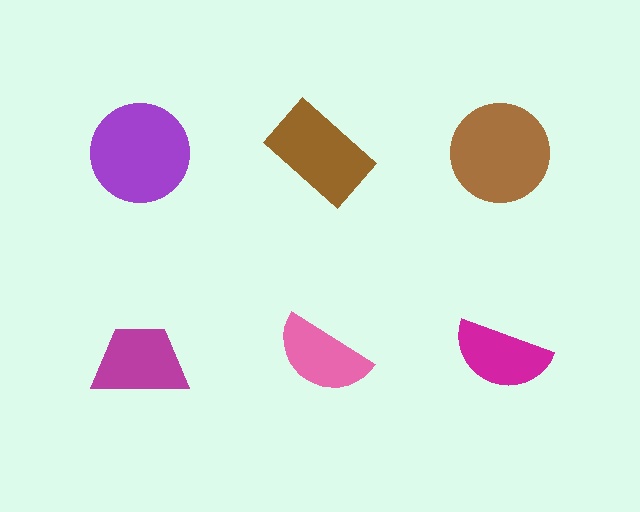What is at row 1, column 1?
A purple circle.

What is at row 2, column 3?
A magenta semicircle.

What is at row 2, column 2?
A pink semicircle.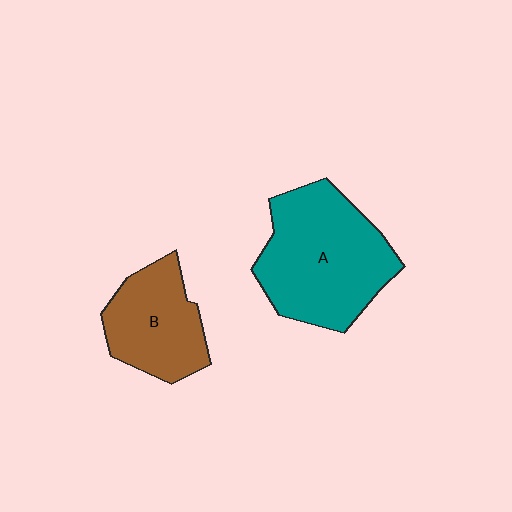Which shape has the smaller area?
Shape B (brown).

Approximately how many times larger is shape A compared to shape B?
Approximately 1.6 times.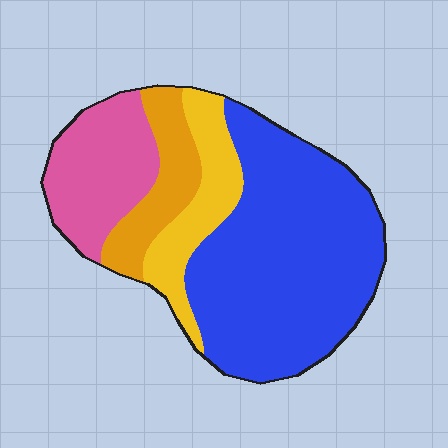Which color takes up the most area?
Blue, at roughly 55%.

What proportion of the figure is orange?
Orange covers roughly 10% of the figure.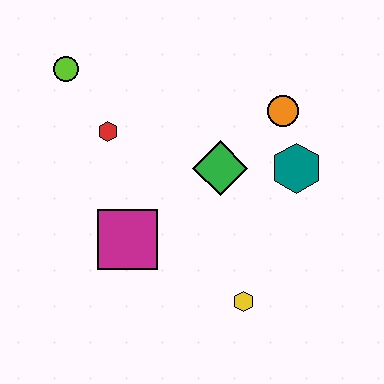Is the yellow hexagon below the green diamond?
Yes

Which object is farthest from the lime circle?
The yellow hexagon is farthest from the lime circle.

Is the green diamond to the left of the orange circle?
Yes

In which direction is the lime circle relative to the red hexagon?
The lime circle is above the red hexagon.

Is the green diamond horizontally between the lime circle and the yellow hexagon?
Yes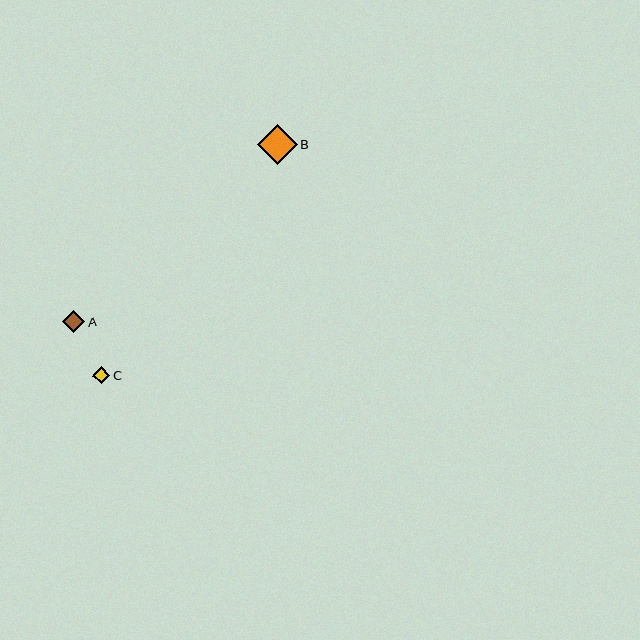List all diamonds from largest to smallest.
From largest to smallest: B, A, C.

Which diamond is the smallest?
Diamond C is the smallest with a size of approximately 17 pixels.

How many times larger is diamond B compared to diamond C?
Diamond B is approximately 2.3 times the size of diamond C.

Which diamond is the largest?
Diamond B is the largest with a size of approximately 39 pixels.